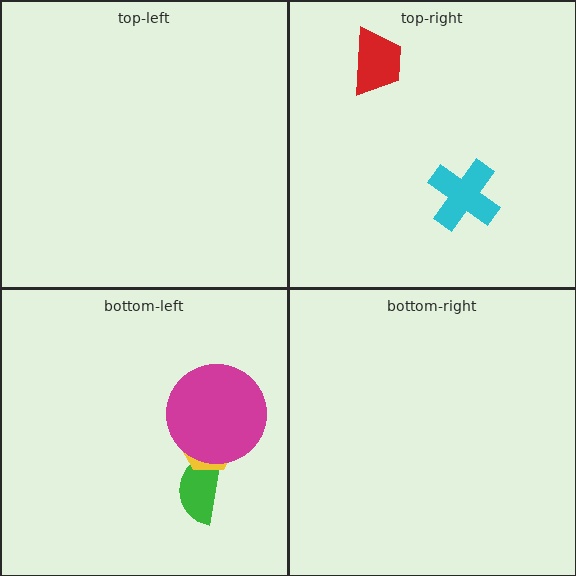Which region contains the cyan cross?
The top-right region.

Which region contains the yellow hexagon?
The bottom-left region.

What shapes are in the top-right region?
The red trapezoid, the cyan cross.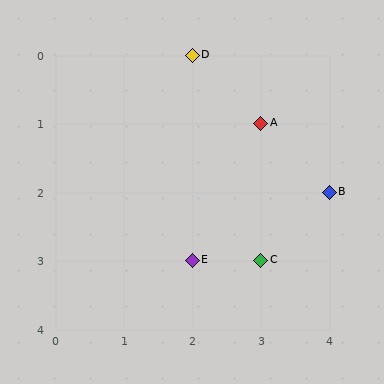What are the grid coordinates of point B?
Point B is at grid coordinates (4, 2).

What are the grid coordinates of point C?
Point C is at grid coordinates (3, 3).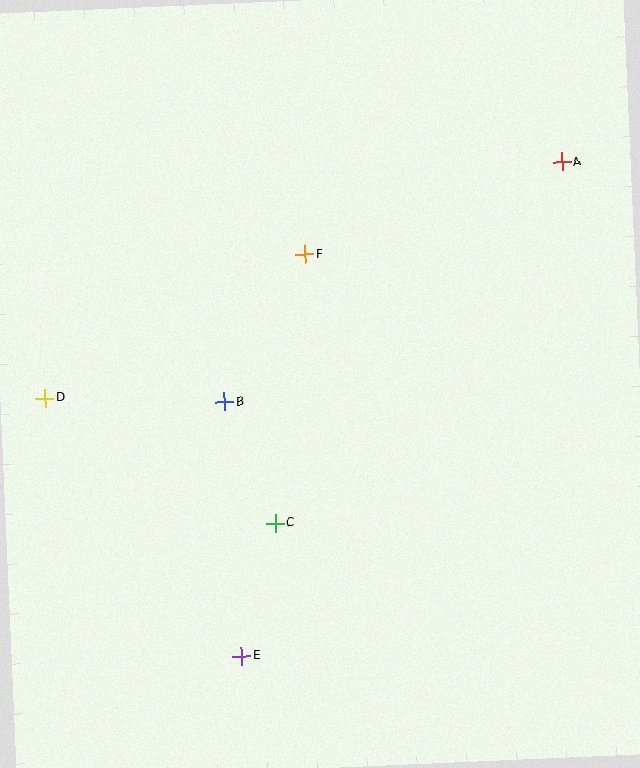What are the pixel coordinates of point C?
Point C is at (275, 523).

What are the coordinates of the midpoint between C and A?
The midpoint between C and A is at (419, 343).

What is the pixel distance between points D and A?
The distance between D and A is 568 pixels.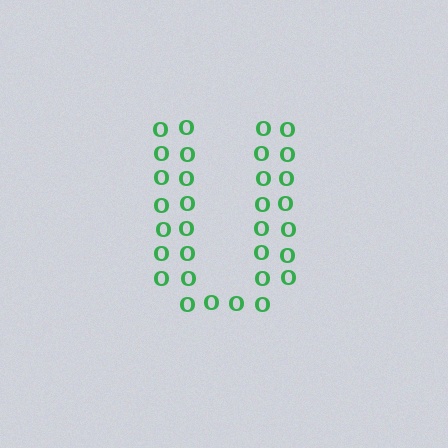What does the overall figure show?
The overall figure shows the letter U.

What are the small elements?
The small elements are letter O's.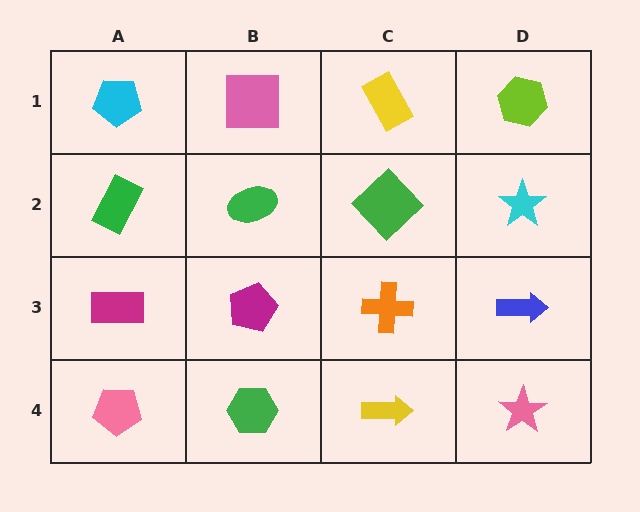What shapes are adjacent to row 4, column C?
An orange cross (row 3, column C), a green hexagon (row 4, column B), a pink star (row 4, column D).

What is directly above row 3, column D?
A cyan star.